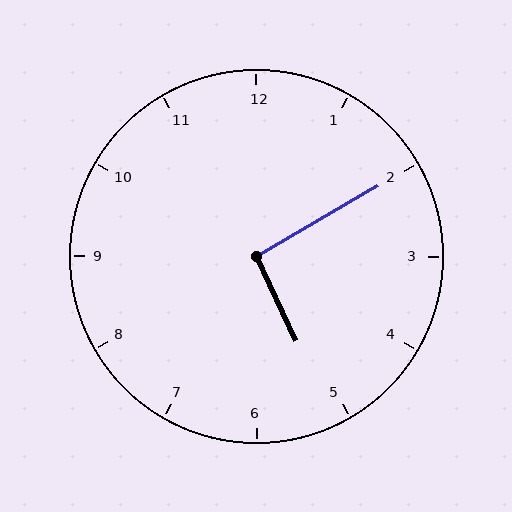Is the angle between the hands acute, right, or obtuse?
It is right.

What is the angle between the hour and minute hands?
Approximately 95 degrees.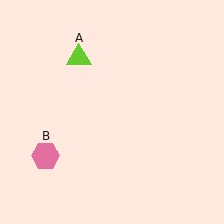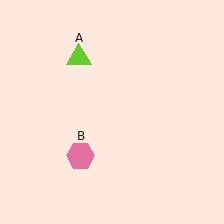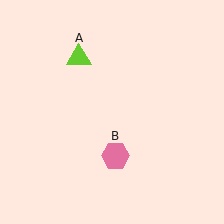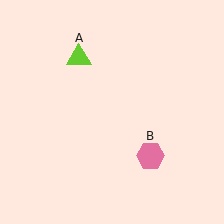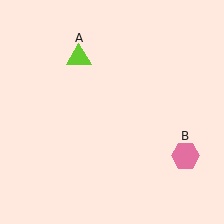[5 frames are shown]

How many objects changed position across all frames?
1 object changed position: pink hexagon (object B).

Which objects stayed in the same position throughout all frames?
Lime triangle (object A) remained stationary.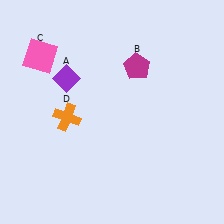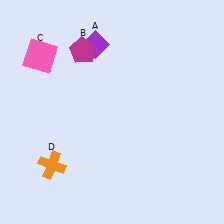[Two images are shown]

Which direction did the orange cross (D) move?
The orange cross (D) moved down.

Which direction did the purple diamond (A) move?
The purple diamond (A) moved up.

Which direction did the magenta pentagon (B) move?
The magenta pentagon (B) moved left.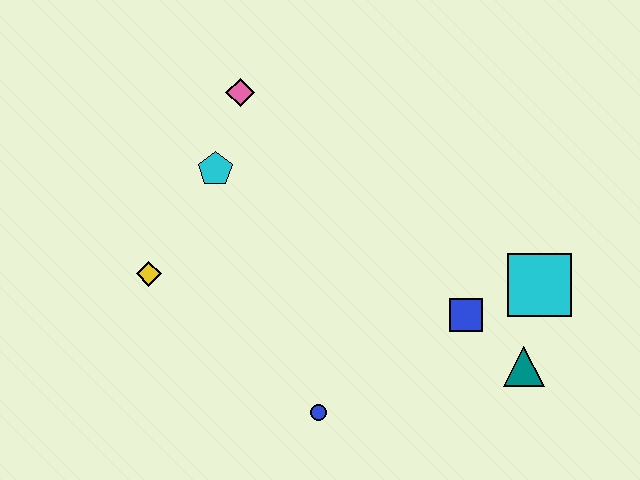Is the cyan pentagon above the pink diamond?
No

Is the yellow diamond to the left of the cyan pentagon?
Yes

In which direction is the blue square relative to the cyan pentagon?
The blue square is to the right of the cyan pentagon.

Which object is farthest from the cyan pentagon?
The teal triangle is farthest from the cyan pentagon.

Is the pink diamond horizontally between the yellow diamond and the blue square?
Yes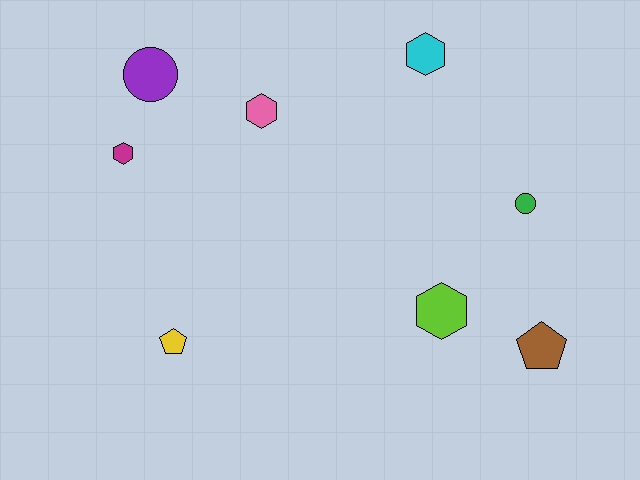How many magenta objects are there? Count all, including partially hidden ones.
There is 1 magenta object.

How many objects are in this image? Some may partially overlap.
There are 8 objects.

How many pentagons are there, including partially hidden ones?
There are 2 pentagons.